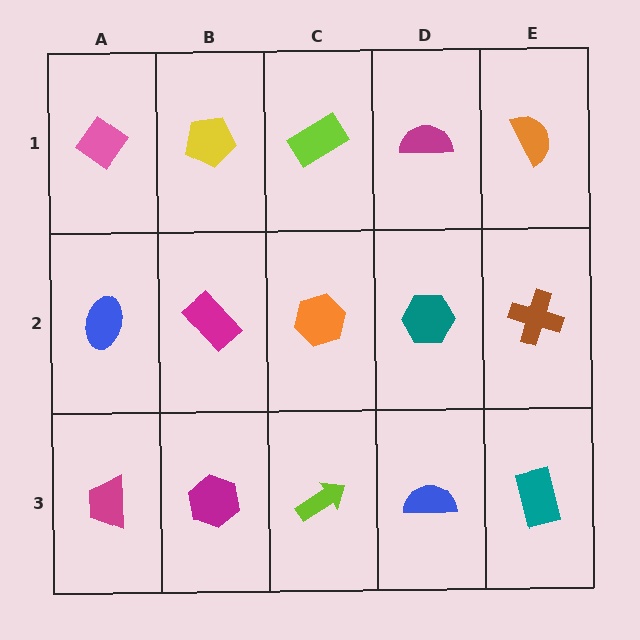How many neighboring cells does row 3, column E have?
2.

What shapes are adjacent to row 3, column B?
A magenta rectangle (row 2, column B), a magenta trapezoid (row 3, column A), a lime arrow (row 3, column C).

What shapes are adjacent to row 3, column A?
A blue ellipse (row 2, column A), a magenta hexagon (row 3, column B).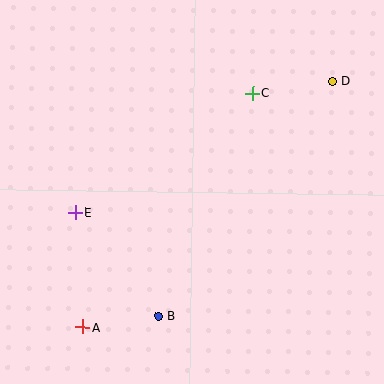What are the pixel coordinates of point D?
Point D is at (332, 81).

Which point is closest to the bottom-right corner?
Point B is closest to the bottom-right corner.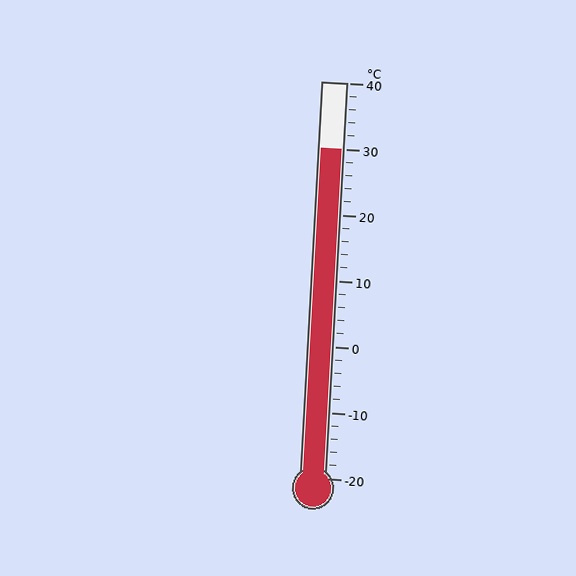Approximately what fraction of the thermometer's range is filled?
The thermometer is filled to approximately 85% of its range.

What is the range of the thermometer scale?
The thermometer scale ranges from -20°C to 40°C.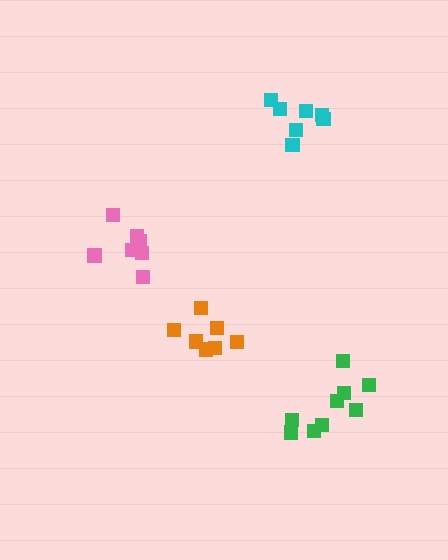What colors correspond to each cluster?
The clusters are colored: orange, pink, green, cyan.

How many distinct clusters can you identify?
There are 4 distinct clusters.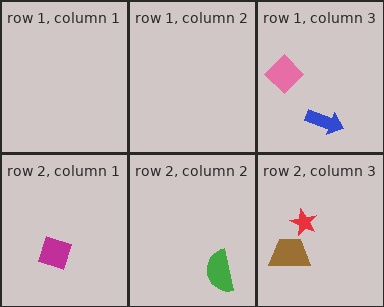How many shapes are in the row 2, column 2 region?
1.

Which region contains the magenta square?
The row 2, column 1 region.